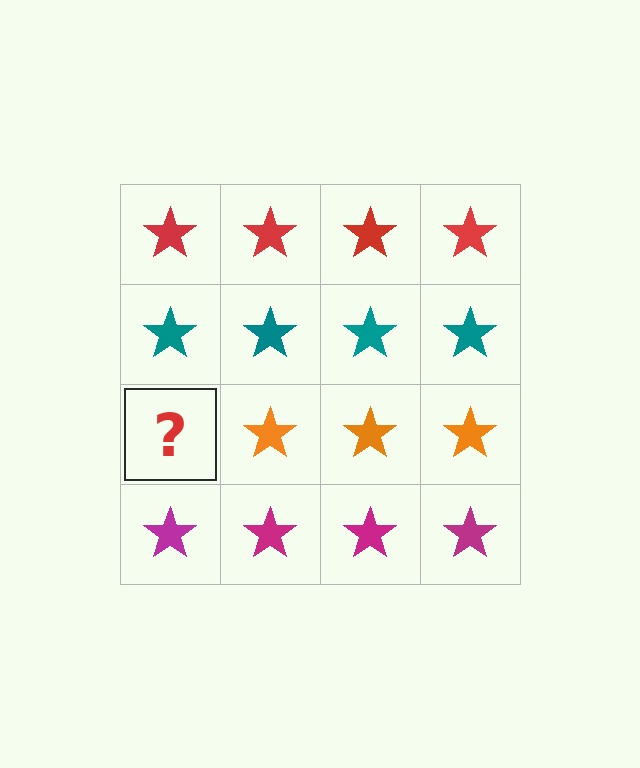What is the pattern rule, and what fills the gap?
The rule is that each row has a consistent color. The gap should be filled with an orange star.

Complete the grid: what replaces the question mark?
The question mark should be replaced with an orange star.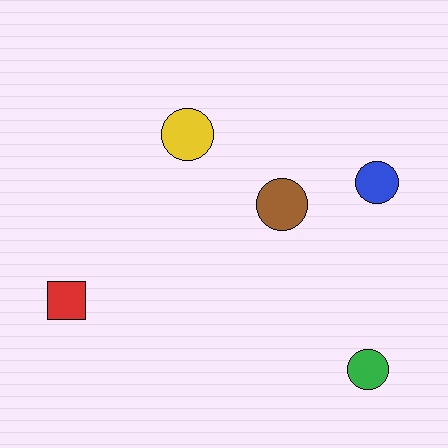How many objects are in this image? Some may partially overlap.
There are 5 objects.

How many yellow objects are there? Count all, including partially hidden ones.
There is 1 yellow object.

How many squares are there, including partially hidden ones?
There is 1 square.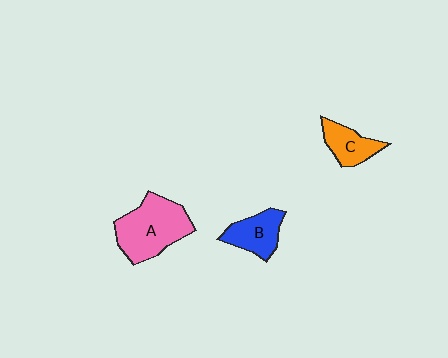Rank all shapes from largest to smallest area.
From largest to smallest: A (pink), B (blue), C (orange).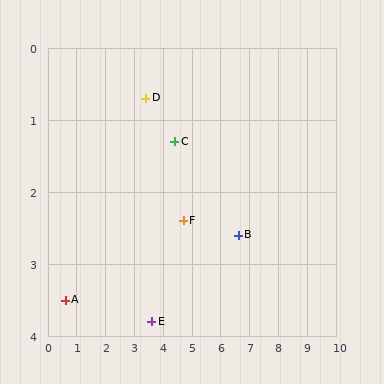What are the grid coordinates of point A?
Point A is at approximately (0.6, 3.5).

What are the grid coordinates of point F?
Point F is at approximately (4.7, 2.4).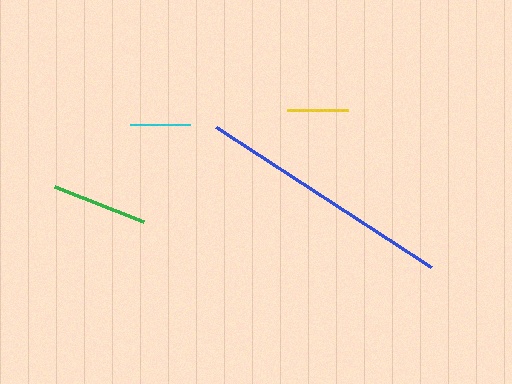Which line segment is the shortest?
The cyan line is the shortest at approximately 60 pixels.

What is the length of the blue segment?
The blue segment is approximately 257 pixels long.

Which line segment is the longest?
The blue line is the longest at approximately 257 pixels.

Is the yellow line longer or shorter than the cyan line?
The yellow line is longer than the cyan line.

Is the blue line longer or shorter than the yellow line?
The blue line is longer than the yellow line.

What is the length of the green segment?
The green segment is approximately 96 pixels long.